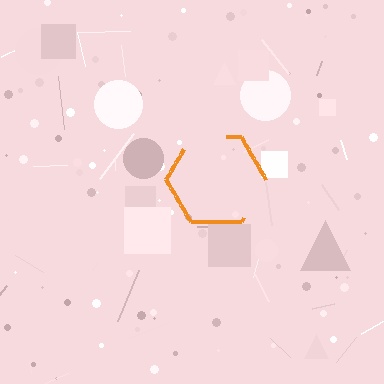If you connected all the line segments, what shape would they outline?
They would outline a hexagon.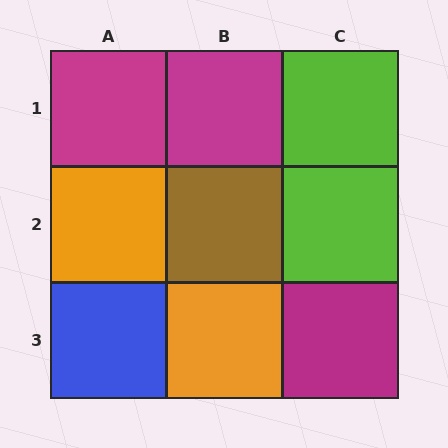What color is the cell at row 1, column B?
Magenta.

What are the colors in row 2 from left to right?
Orange, brown, lime.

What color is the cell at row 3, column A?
Blue.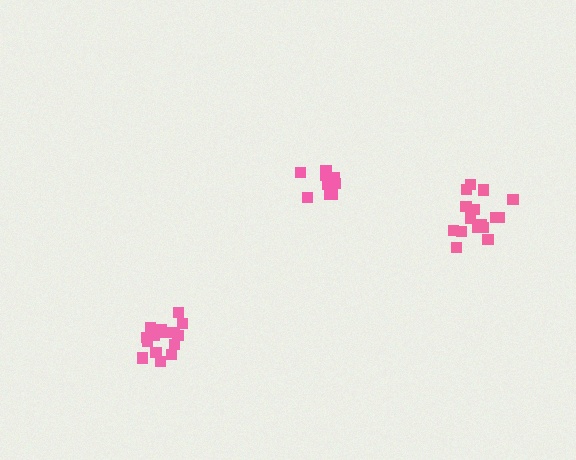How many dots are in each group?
Group 1: 16 dots, Group 2: 12 dots, Group 3: 16 dots (44 total).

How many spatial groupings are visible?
There are 3 spatial groupings.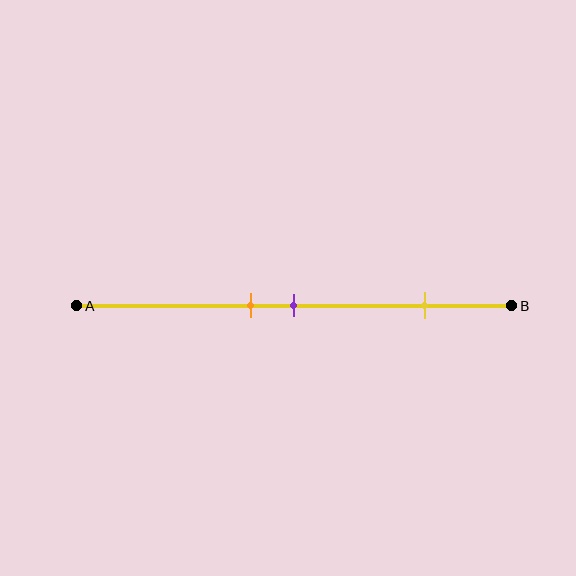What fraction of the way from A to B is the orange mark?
The orange mark is approximately 40% (0.4) of the way from A to B.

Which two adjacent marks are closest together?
The orange and purple marks are the closest adjacent pair.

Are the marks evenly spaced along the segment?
No, the marks are not evenly spaced.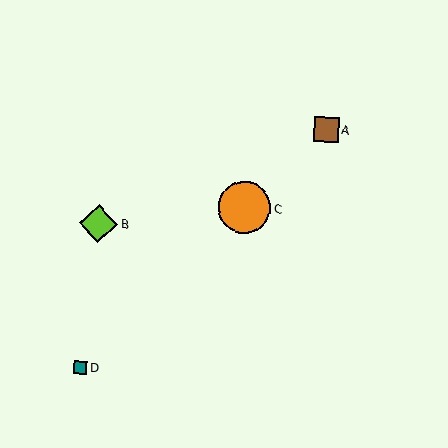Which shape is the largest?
The orange circle (labeled C) is the largest.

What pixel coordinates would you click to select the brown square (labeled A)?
Click at (326, 130) to select the brown square A.